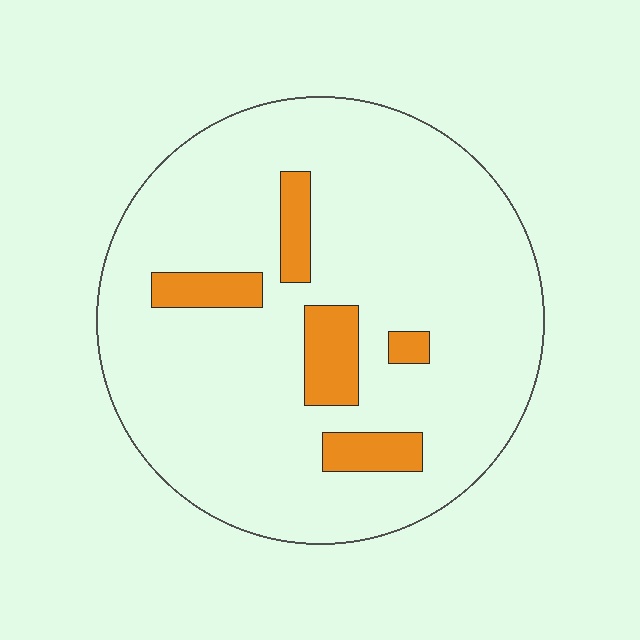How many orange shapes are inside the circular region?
5.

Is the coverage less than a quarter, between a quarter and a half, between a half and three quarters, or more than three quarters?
Less than a quarter.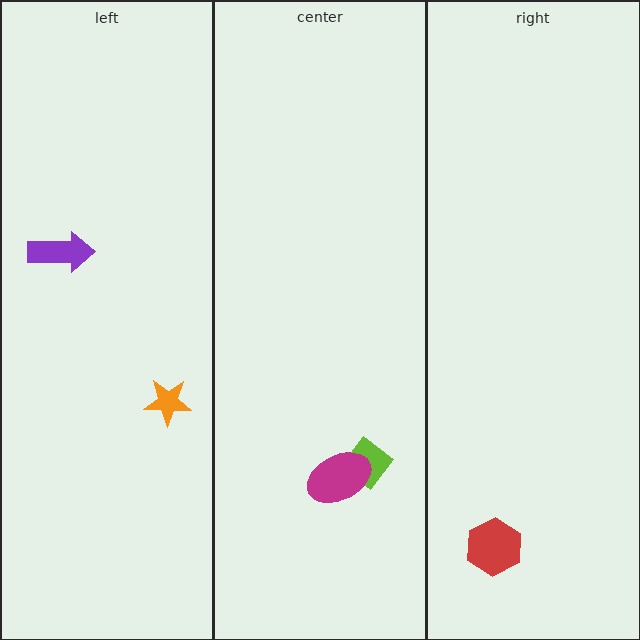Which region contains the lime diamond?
The center region.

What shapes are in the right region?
The red hexagon.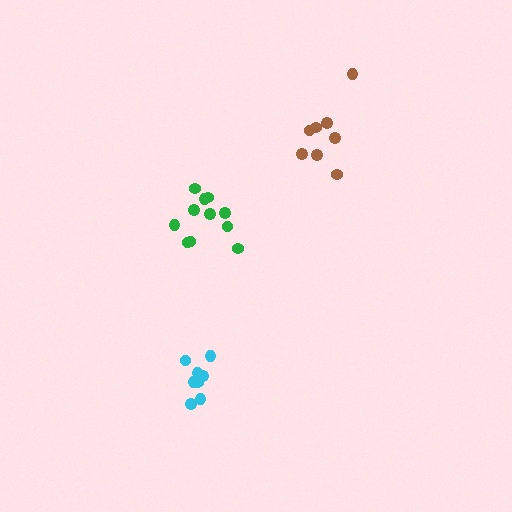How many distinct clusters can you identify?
There are 3 distinct clusters.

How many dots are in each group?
Group 1: 8 dots, Group 2: 11 dots, Group 3: 8 dots (27 total).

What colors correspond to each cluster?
The clusters are colored: brown, green, cyan.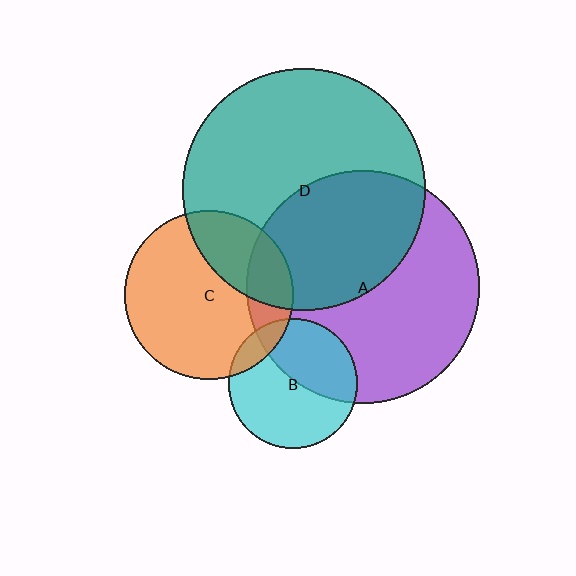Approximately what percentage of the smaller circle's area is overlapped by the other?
Approximately 40%.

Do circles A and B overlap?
Yes.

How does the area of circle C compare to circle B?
Approximately 1.7 times.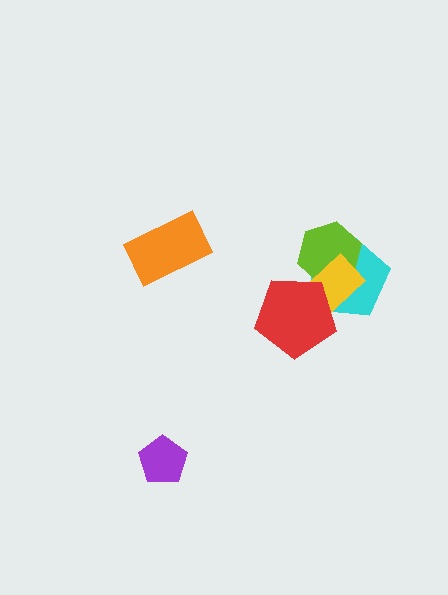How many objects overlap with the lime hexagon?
2 objects overlap with the lime hexagon.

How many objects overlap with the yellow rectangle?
3 objects overlap with the yellow rectangle.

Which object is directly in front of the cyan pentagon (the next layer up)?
The lime hexagon is directly in front of the cyan pentagon.